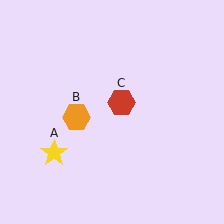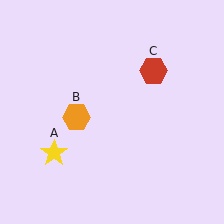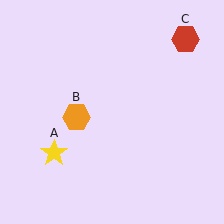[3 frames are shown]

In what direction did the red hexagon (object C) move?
The red hexagon (object C) moved up and to the right.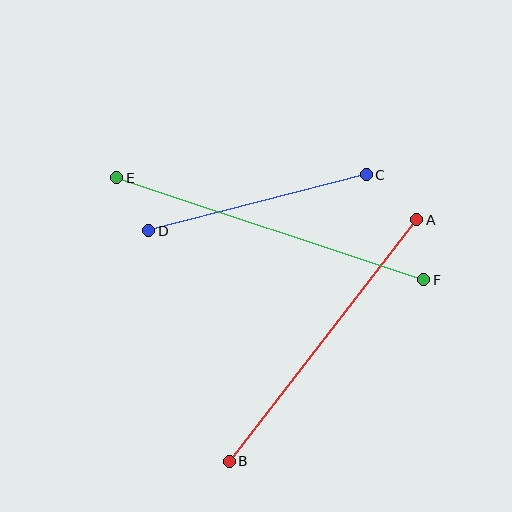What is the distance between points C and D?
The distance is approximately 225 pixels.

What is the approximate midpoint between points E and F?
The midpoint is at approximately (270, 229) pixels.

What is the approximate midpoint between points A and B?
The midpoint is at approximately (323, 341) pixels.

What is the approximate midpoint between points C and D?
The midpoint is at approximately (258, 203) pixels.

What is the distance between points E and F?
The distance is approximately 324 pixels.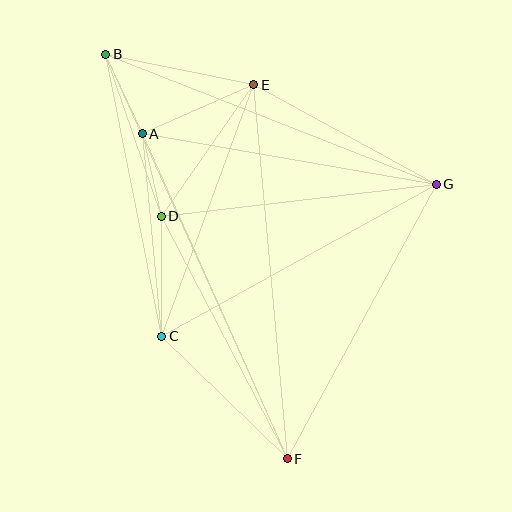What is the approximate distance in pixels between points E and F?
The distance between E and F is approximately 376 pixels.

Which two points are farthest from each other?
Points B and F are farthest from each other.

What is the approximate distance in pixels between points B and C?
The distance between B and C is approximately 287 pixels.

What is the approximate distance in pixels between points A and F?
The distance between A and F is approximately 356 pixels.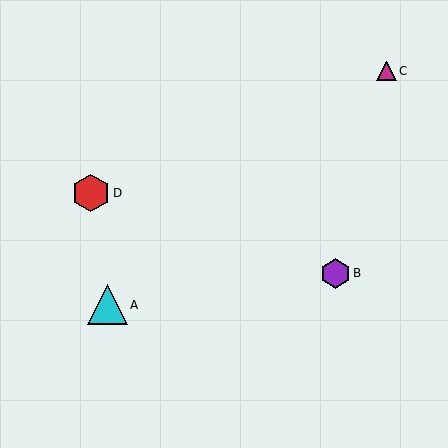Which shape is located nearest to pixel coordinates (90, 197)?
The red hexagon (labeled D) at (91, 193) is nearest to that location.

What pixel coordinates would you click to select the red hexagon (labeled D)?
Click at (91, 193) to select the red hexagon D.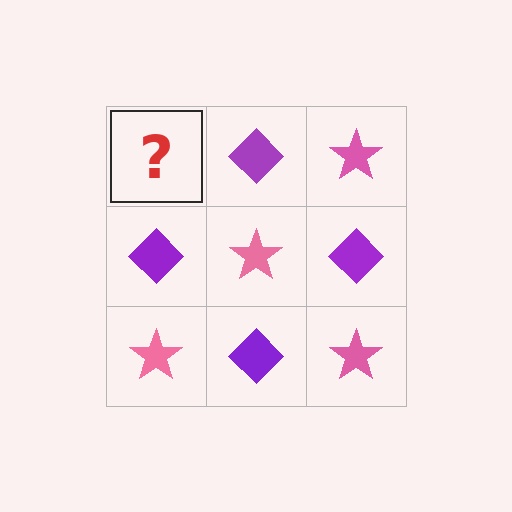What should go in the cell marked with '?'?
The missing cell should contain a pink star.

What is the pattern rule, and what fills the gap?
The rule is that it alternates pink star and purple diamond in a checkerboard pattern. The gap should be filled with a pink star.